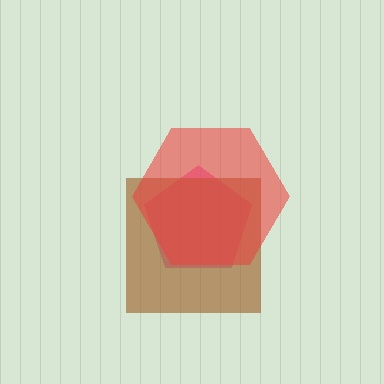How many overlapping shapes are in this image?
There are 3 overlapping shapes in the image.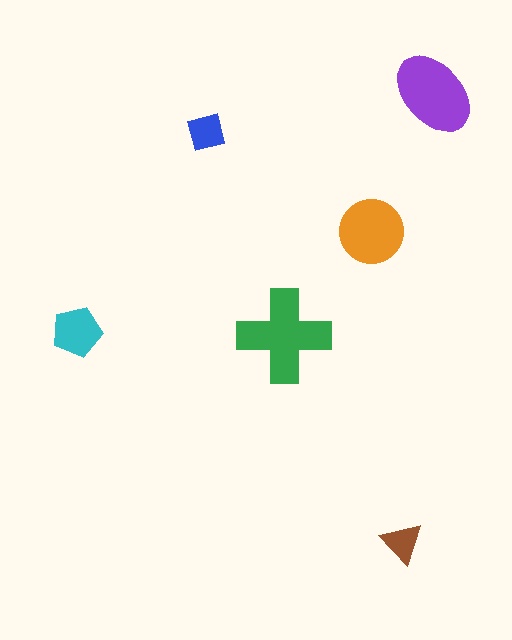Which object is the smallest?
The brown triangle.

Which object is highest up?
The purple ellipse is topmost.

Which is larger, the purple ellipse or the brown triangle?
The purple ellipse.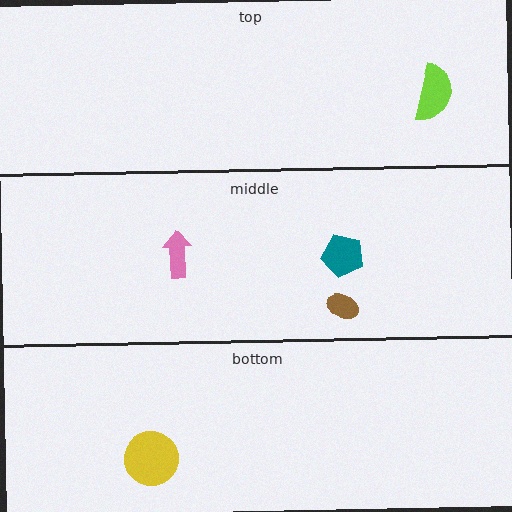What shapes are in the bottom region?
The yellow circle.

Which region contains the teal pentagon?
The middle region.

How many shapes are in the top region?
1.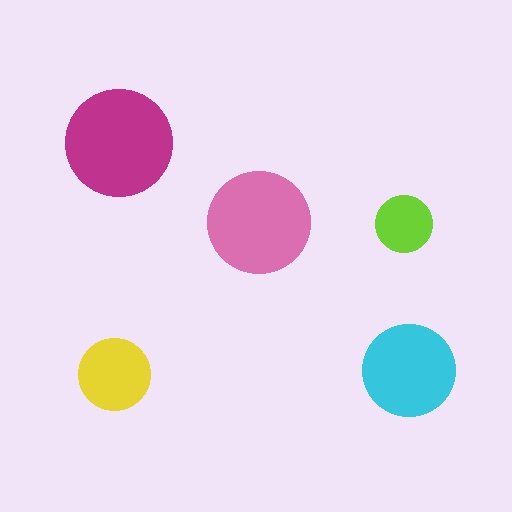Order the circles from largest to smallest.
the magenta one, the pink one, the cyan one, the yellow one, the lime one.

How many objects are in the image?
There are 5 objects in the image.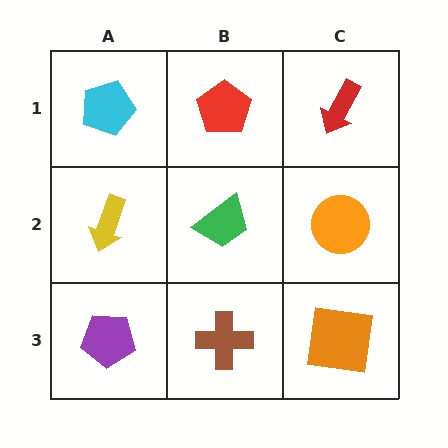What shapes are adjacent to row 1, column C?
An orange circle (row 2, column C), a red pentagon (row 1, column B).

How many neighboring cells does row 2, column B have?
4.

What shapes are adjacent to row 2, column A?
A cyan pentagon (row 1, column A), a purple pentagon (row 3, column A), a green trapezoid (row 2, column B).